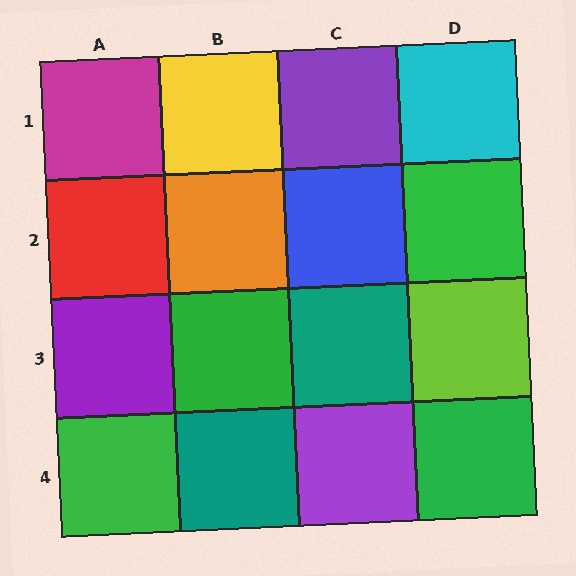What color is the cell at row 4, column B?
Teal.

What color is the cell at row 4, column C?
Purple.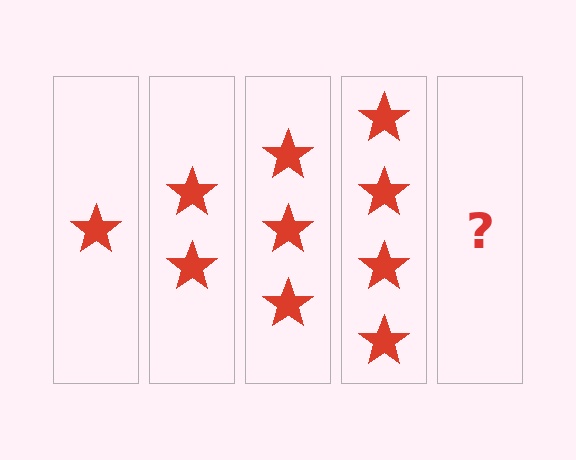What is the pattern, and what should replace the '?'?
The pattern is that each step adds one more star. The '?' should be 5 stars.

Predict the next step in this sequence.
The next step is 5 stars.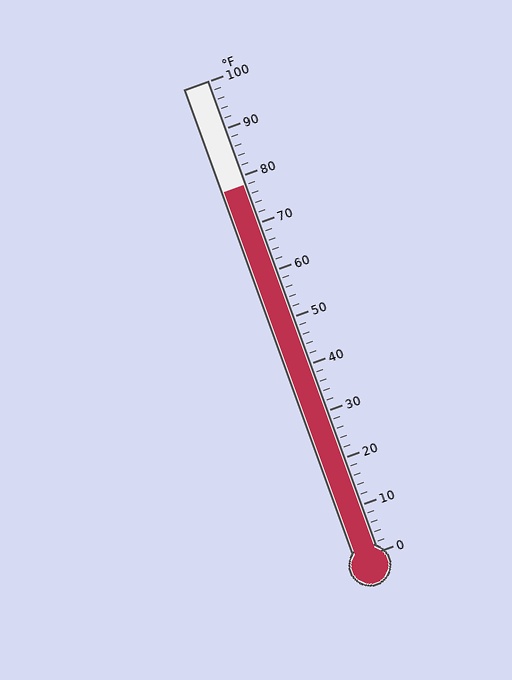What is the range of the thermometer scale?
The thermometer scale ranges from 0°F to 100°F.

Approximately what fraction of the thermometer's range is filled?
The thermometer is filled to approximately 80% of its range.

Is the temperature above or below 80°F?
The temperature is below 80°F.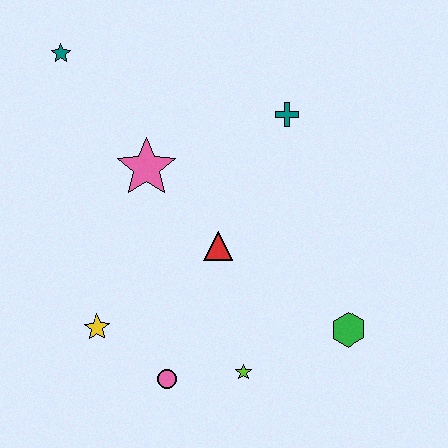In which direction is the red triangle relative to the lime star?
The red triangle is above the lime star.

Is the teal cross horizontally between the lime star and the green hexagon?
Yes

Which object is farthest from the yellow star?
The teal cross is farthest from the yellow star.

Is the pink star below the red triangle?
No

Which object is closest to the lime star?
The pink circle is closest to the lime star.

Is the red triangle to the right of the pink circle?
Yes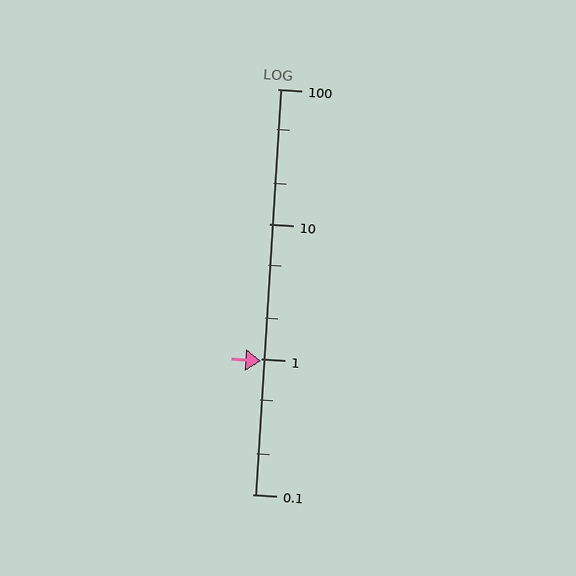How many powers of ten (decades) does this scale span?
The scale spans 3 decades, from 0.1 to 100.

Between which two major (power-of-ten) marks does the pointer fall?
The pointer is between 0.1 and 1.